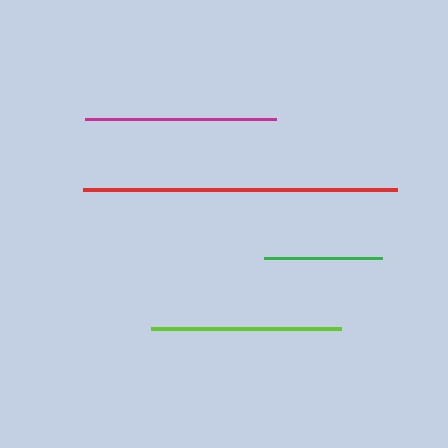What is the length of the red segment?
The red segment is approximately 314 pixels long.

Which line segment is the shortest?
The green line is the shortest at approximately 118 pixels.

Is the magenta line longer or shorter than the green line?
The magenta line is longer than the green line.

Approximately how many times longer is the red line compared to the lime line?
The red line is approximately 1.7 times the length of the lime line.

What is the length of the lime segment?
The lime segment is approximately 190 pixels long.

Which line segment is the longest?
The red line is the longest at approximately 314 pixels.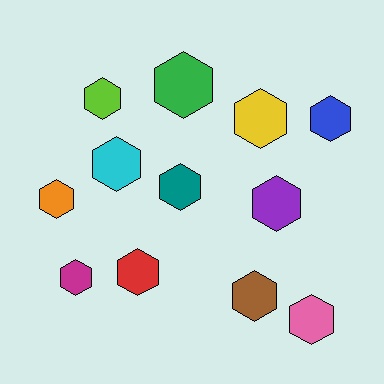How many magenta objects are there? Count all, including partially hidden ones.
There is 1 magenta object.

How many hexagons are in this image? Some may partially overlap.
There are 12 hexagons.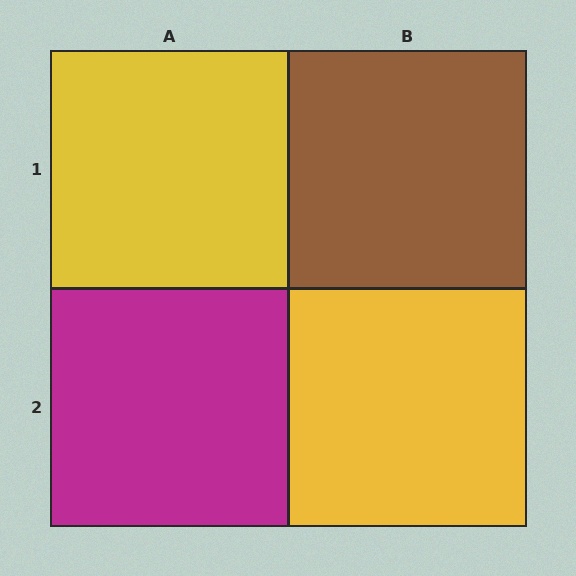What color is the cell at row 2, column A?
Magenta.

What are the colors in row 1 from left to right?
Yellow, brown.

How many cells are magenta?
1 cell is magenta.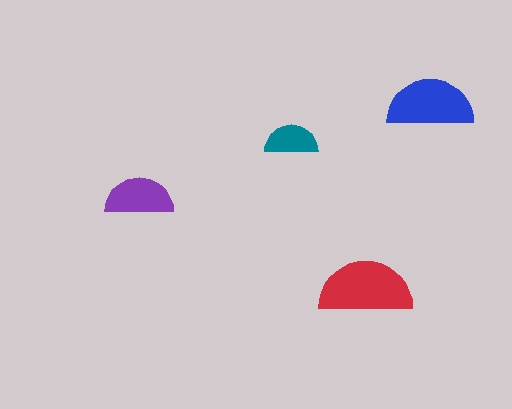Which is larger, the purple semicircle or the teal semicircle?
The purple one.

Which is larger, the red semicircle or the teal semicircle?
The red one.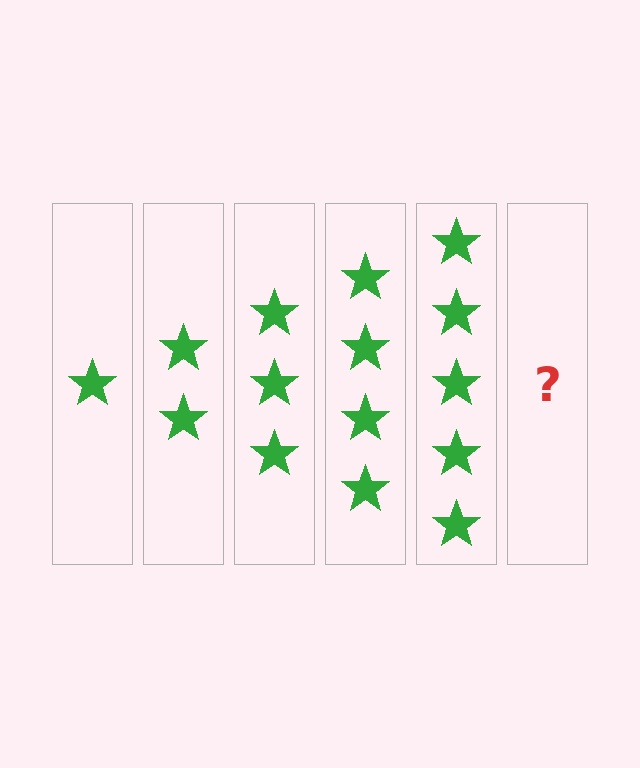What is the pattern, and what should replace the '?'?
The pattern is that each step adds one more star. The '?' should be 6 stars.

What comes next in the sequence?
The next element should be 6 stars.